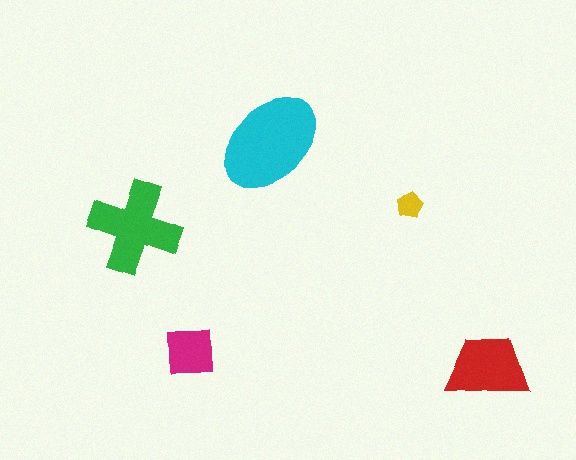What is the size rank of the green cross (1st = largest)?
2nd.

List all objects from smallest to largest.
The yellow pentagon, the magenta square, the red trapezoid, the green cross, the cyan ellipse.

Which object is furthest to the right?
The red trapezoid is rightmost.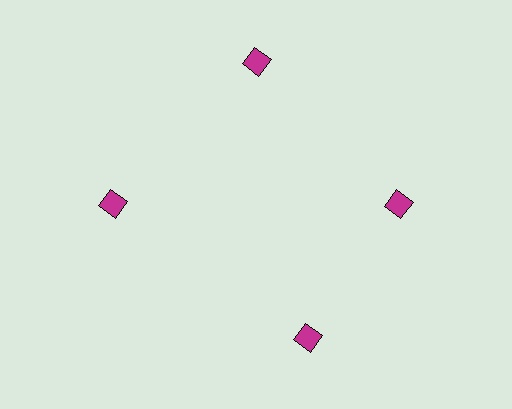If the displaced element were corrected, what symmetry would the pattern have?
It would have 4-fold rotational symmetry — the pattern would map onto itself every 90 degrees.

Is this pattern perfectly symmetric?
No. The 4 magenta squares are arranged in a ring, but one element near the 6 o'clock position is rotated out of alignment along the ring, breaking the 4-fold rotational symmetry.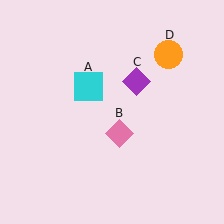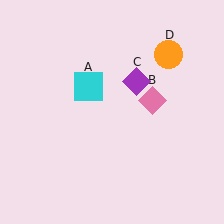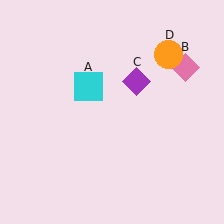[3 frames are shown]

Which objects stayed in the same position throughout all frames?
Cyan square (object A) and purple diamond (object C) and orange circle (object D) remained stationary.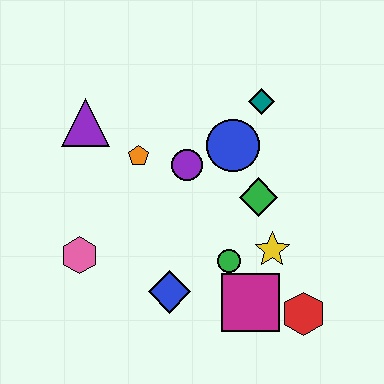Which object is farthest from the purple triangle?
The red hexagon is farthest from the purple triangle.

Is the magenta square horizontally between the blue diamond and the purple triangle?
No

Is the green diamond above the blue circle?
No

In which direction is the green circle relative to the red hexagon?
The green circle is to the left of the red hexagon.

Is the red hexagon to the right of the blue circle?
Yes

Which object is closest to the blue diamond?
The green circle is closest to the blue diamond.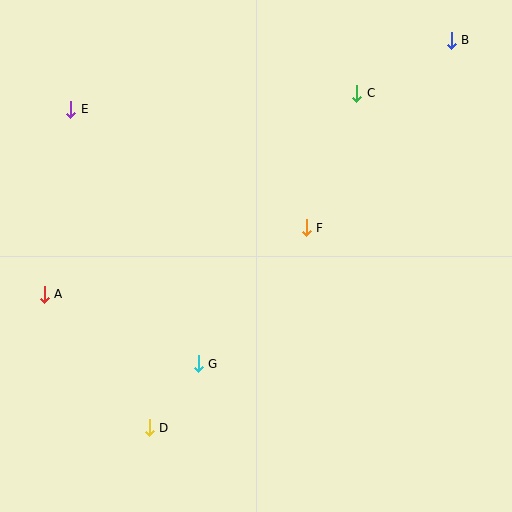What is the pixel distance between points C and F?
The distance between C and F is 144 pixels.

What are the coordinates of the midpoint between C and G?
The midpoint between C and G is at (278, 228).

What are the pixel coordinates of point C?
Point C is at (357, 93).